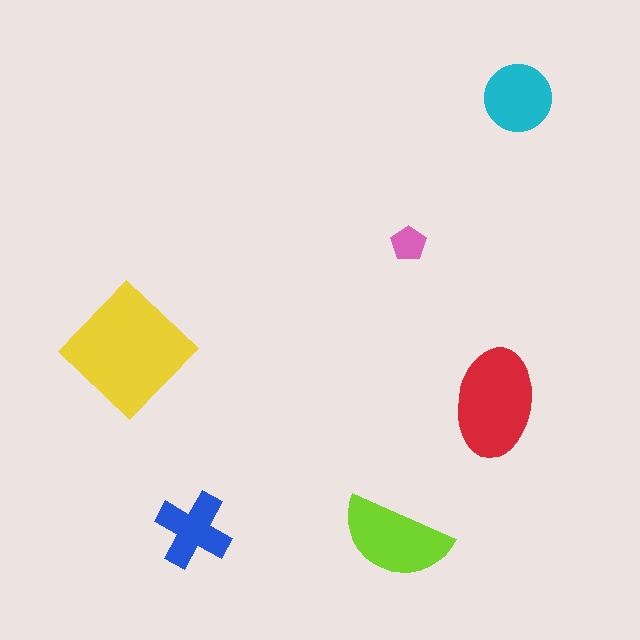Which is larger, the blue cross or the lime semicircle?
The lime semicircle.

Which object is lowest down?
The lime semicircle is bottommost.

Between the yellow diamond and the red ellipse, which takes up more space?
The yellow diamond.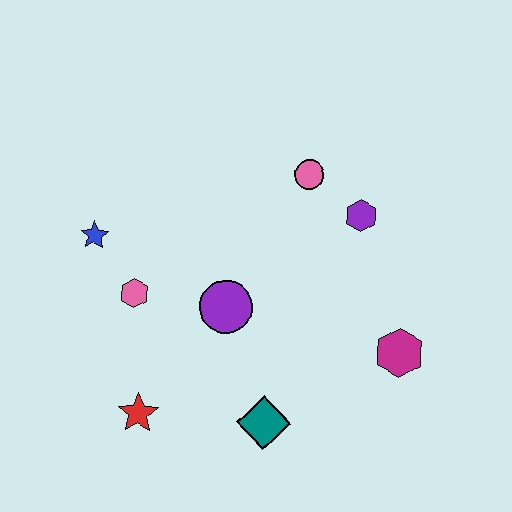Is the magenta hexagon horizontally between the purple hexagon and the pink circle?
No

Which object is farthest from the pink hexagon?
The magenta hexagon is farthest from the pink hexagon.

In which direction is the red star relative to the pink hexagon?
The red star is below the pink hexagon.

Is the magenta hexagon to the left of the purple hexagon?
No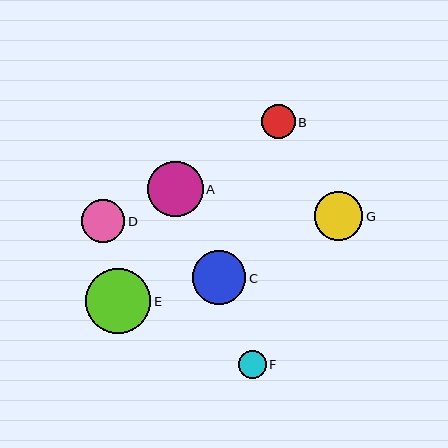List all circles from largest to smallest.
From largest to smallest: E, A, C, G, D, B, F.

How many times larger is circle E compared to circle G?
Circle E is approximately 1.3 times the size of circle G.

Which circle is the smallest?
Circle F is the smallest with a size of approximately 28 pixels.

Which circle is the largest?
Circle E is the largest with a size of approximately 65 pixels.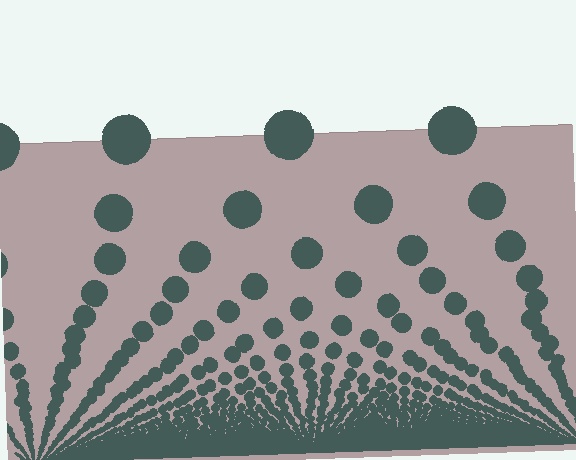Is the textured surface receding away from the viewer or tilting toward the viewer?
The surface appears to tilt toward the viewer. Texture elements get larger and sparser toward the top.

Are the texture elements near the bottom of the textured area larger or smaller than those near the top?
Smaller. The gradient is inverted — elements near the bottom are smaller and denser.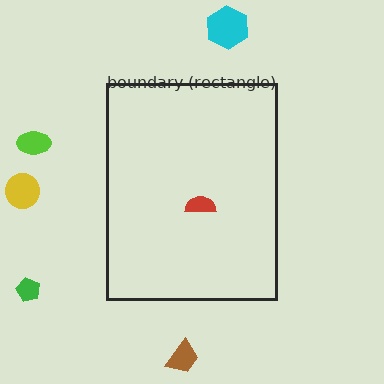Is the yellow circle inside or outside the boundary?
Outside.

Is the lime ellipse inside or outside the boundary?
Outside.